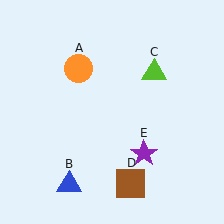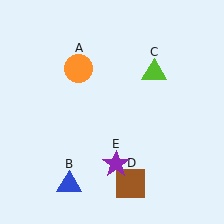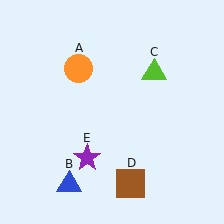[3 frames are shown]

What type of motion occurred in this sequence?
The purple star (object E) rotated clockwise around the center of the scene.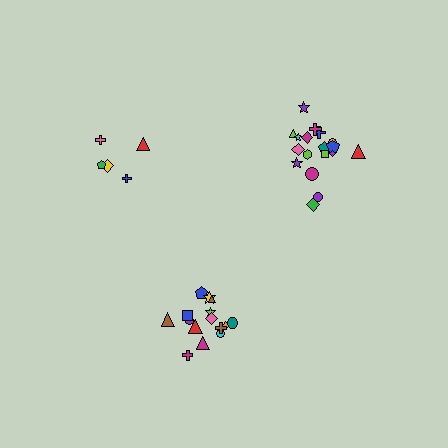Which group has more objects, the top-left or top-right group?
The top-right group.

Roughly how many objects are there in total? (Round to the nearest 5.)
Roughly 40 objects in total.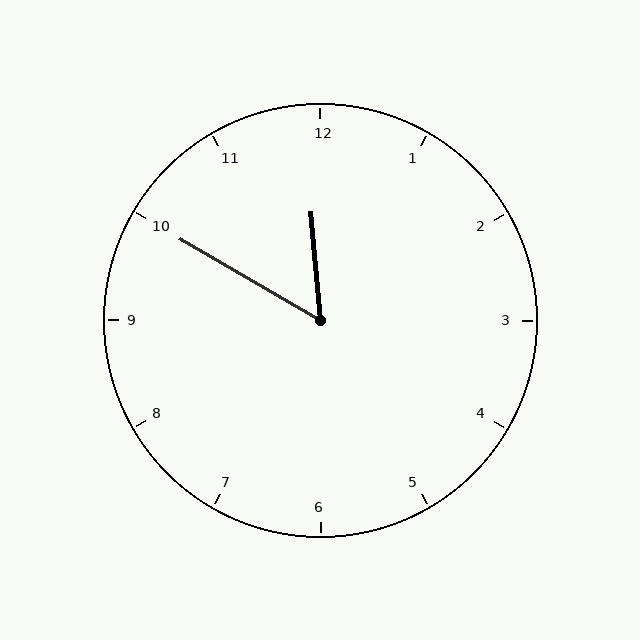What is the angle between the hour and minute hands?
Approximately 55 degrees.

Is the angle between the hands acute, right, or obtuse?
It is acute.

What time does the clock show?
11:50.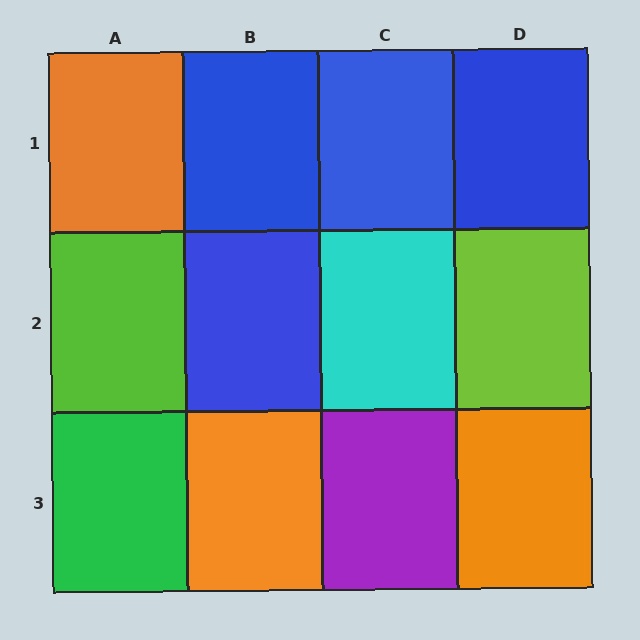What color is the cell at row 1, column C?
Blue.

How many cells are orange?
3 cells are orange.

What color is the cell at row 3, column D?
Orange.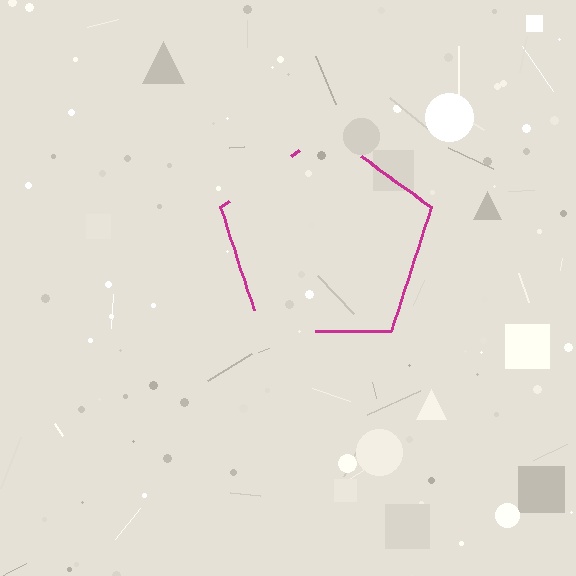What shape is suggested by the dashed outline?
The dashed outline suggests a pentagon.